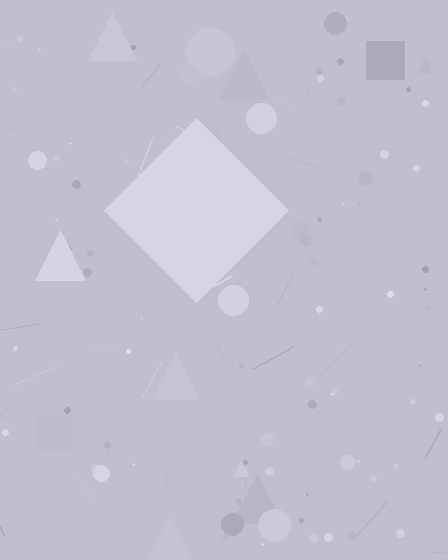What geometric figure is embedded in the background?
A diamond is embedded in the background.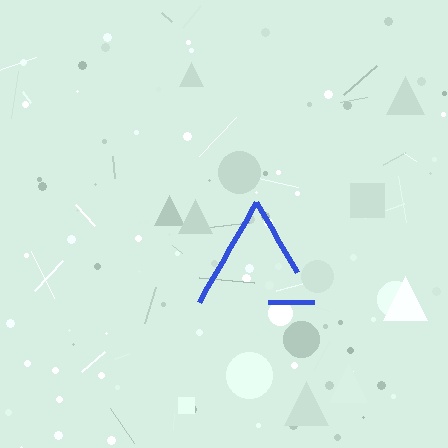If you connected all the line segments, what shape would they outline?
They would outline a triangle.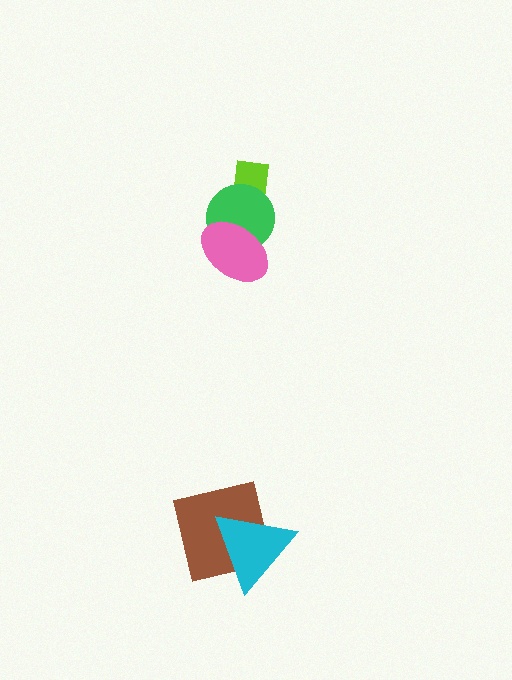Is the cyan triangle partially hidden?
No, no other shape covers it.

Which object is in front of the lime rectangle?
The green circle is in front of the lime rectangle.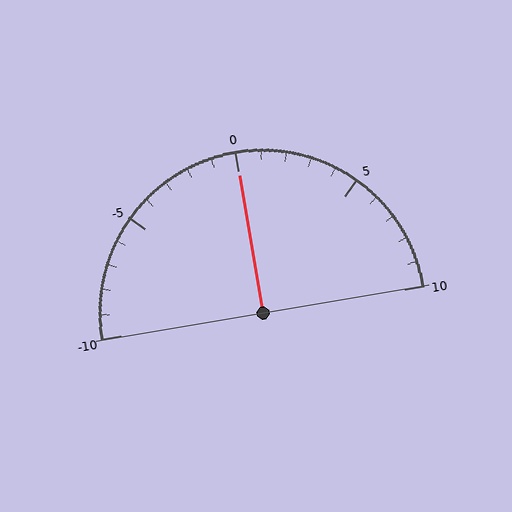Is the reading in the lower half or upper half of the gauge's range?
The reading is in the upper half of the range (-10 to 10).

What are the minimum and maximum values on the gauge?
The gauge ranges from -10 to 10.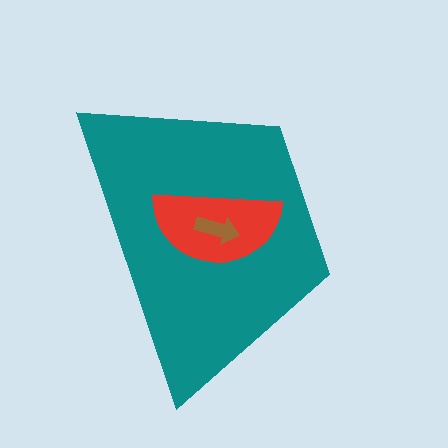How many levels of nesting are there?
3.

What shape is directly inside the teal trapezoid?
The red semicircle.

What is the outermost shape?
The teal trapezoid.